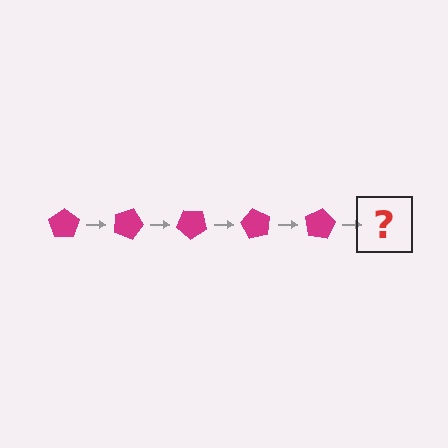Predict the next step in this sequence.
The next step is a magenta pentagon rotated 100 degrees.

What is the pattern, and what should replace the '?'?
The pattern is that the pentagon rotates 20 degrees each step. The '?' should be a magenta pentagon rotated 100 degrees.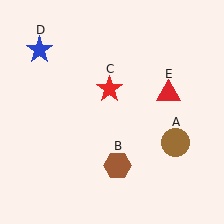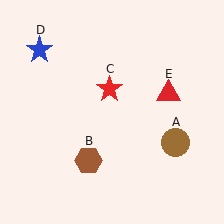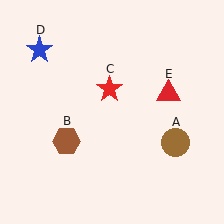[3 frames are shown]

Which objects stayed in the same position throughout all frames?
Brown circle (object A) and red star (object C) and blue star (object D) and red triangle (object E) remained stationary.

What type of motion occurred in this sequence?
The brown hexagon (object B) rotated clockwise around the center of the scene.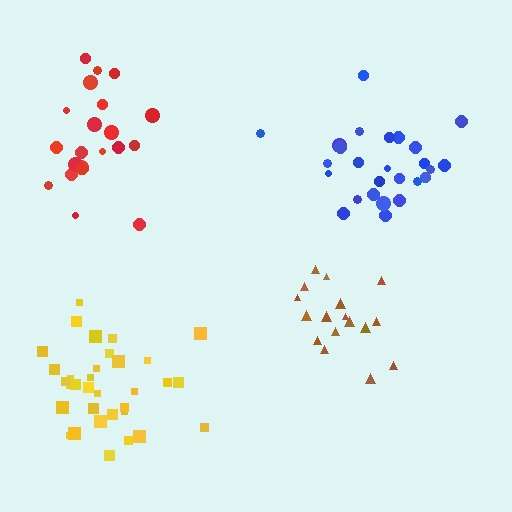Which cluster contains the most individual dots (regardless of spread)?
Yellow (33).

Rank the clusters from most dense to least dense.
yellow, brown, red, blue.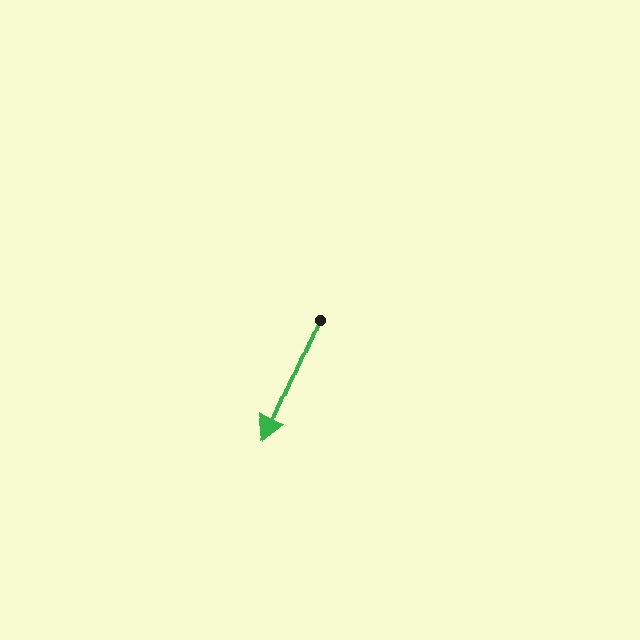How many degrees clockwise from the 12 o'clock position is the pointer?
Approximately 204 degrees.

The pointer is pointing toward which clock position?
Roughly 7 o'clock.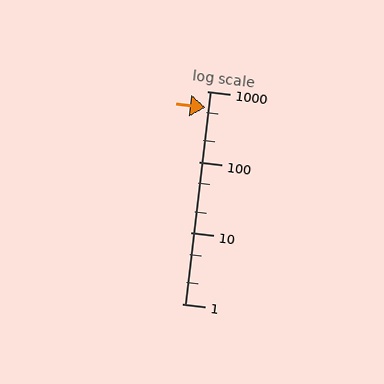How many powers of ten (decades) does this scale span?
The scale spans 3 decades, from 1 to 1000.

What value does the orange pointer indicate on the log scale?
The pointer indicates approximately 580.